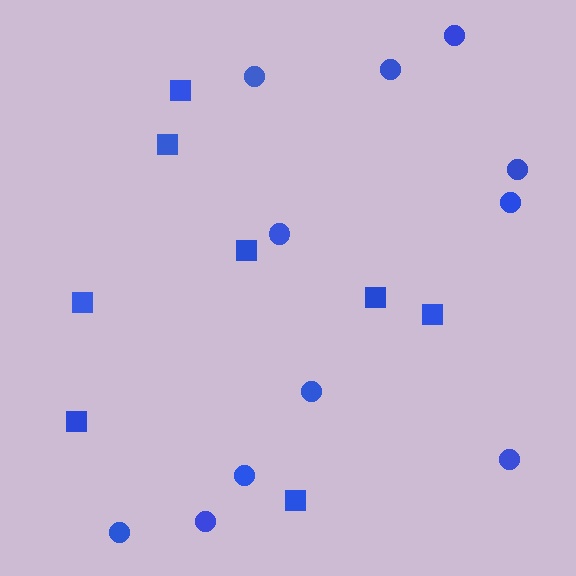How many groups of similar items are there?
There are 2 groups: one group of circles (11) and one group of squares (8).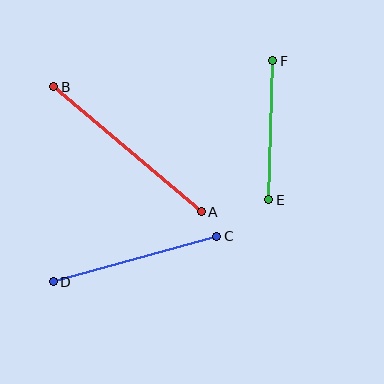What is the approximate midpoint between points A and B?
The midpoint is at approximately (128, 149) pixels.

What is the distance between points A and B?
The distance is approximately 194 pixels.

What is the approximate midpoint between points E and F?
The midpoint is at approximately (271, 130) pixels.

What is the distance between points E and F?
The distance is approximately 139 pixels.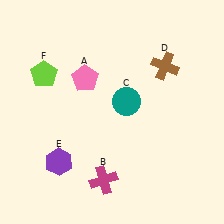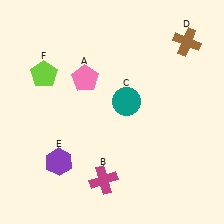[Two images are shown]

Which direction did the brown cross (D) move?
The brown cross (D) moved up.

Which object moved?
The brown cross (D) moved up.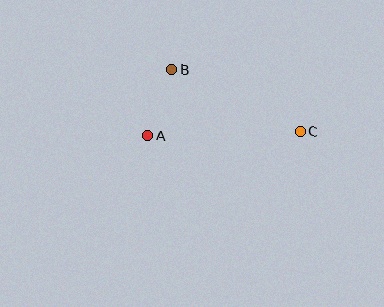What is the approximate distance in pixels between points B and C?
The distance between B and C is approximately 143 pixels.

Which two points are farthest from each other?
Points A and C are farthest from each other.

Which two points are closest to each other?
Points A and B are closest to each other.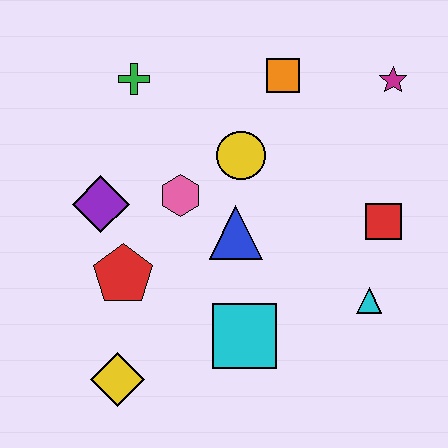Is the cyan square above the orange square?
No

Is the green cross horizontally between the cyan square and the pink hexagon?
No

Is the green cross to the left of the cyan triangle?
Yes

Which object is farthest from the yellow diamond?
The magenta star is farthest from the yellow diamond.